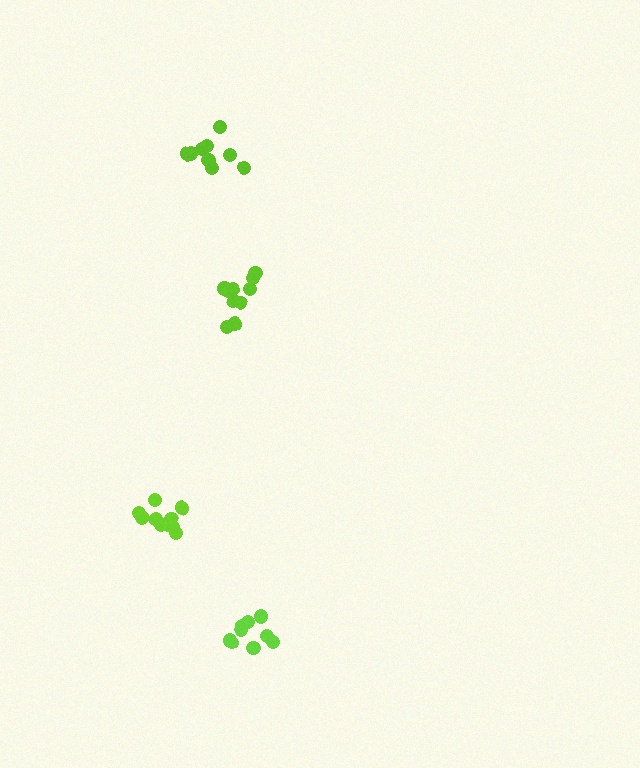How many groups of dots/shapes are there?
There are 4 groups.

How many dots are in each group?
Group 1: 10 dots, Group 2: 9 dots, Group 3: 9 dots, Group 4: 11 dots (39 total).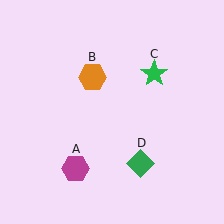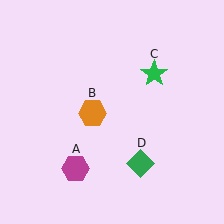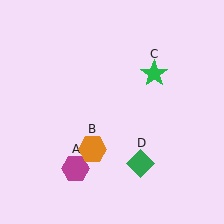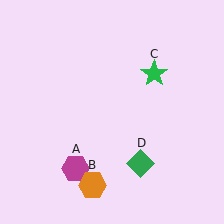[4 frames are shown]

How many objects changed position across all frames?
1 object changed position: orange hexagon (object B).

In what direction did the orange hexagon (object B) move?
The orange hexagon (object B) moved down.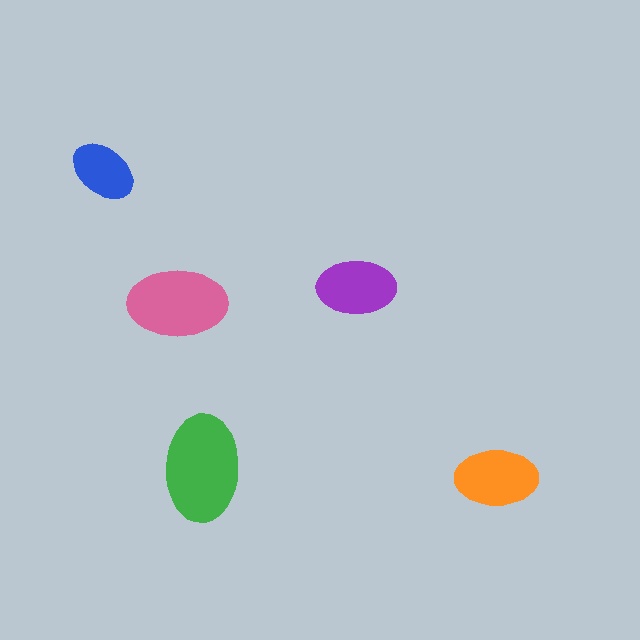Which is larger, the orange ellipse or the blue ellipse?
The orange one.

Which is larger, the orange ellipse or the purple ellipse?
The orange one.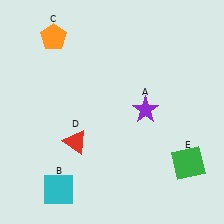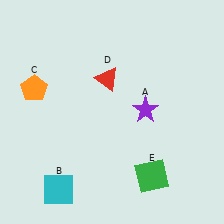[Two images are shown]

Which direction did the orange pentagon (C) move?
The orange pentagon (C) moved down.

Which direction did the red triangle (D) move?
The red triangle (D) moved up.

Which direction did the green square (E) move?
The green square (E) moved left.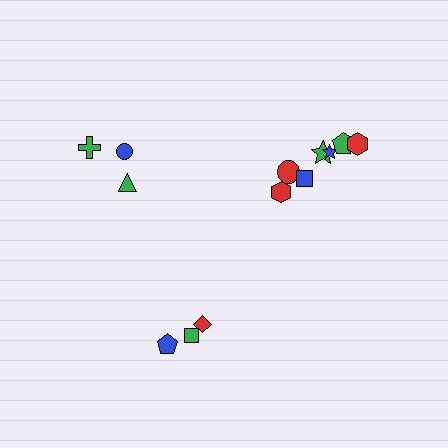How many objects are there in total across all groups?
There are 13 objects.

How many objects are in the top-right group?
There are 7 objects.